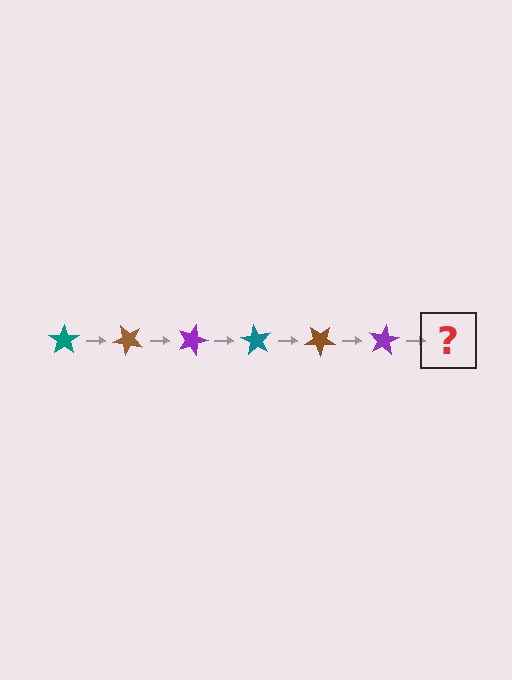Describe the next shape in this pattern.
It should be a teal star, rotated 270 degrees from the start.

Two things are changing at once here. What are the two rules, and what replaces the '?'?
The two rules are that it rotates 45 degrees each step and the color cycles through teal, brown, and purple. The '?' should be a teal star, rotated 270 degrees from the start.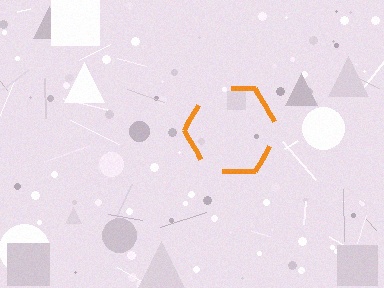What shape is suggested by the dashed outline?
The dashed outline suggests a hexagon.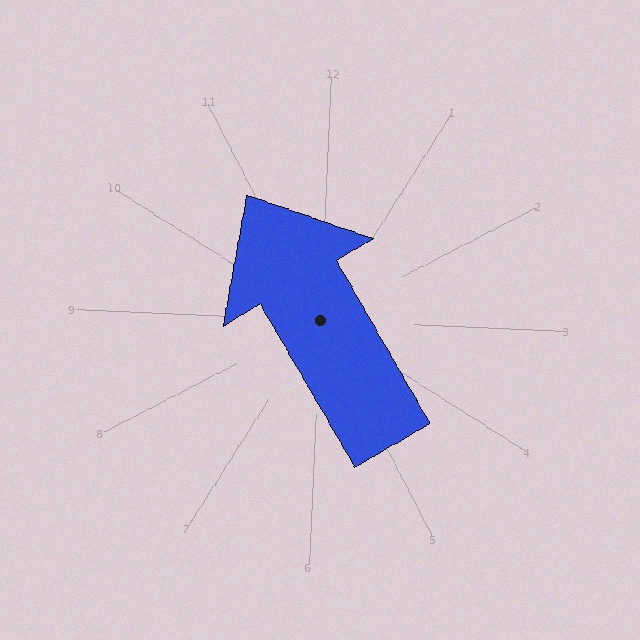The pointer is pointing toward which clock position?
Roughly 11 o'clock.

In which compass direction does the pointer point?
Northwest.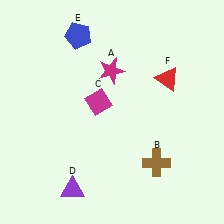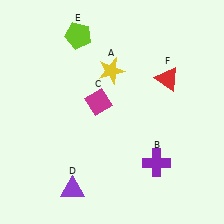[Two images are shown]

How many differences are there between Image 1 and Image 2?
There are 3 differences between the two images.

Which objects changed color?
A changed from magenta to yellow. B changed from brown to purple. E changed from blue to lime.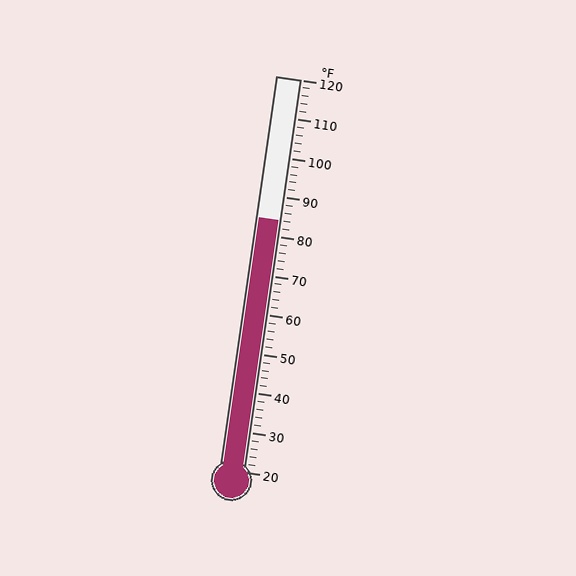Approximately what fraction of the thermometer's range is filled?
The thermometer is filled to approximately 65% of its range.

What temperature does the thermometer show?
The thermometer shows approximately 84°F.